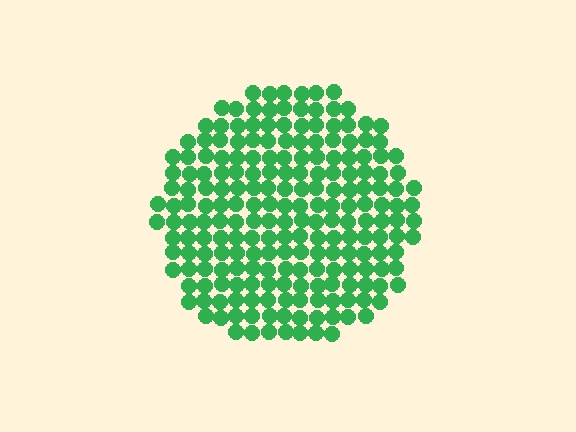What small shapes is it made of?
It is made of small circles.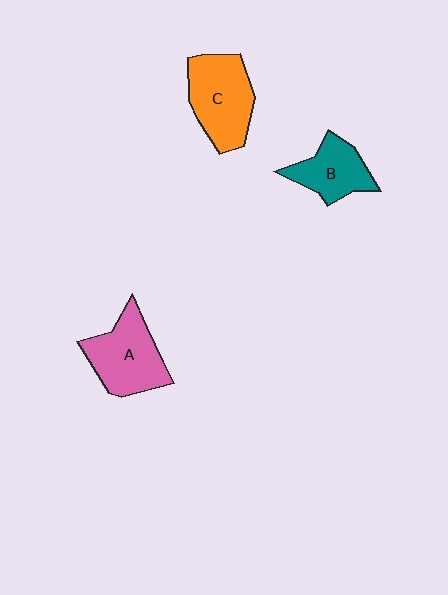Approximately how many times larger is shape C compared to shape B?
Approximately 1.4 times.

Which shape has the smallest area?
Shape B (teal).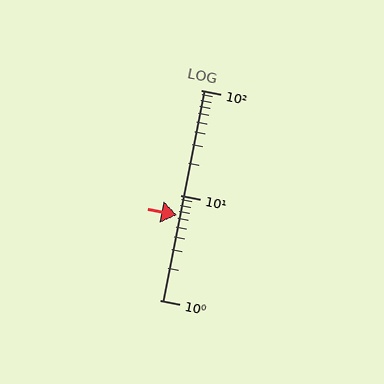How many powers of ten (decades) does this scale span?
The scale spans 2 decades, from 1 to 100.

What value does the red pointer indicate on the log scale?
The pointer indicates approximately 6.4.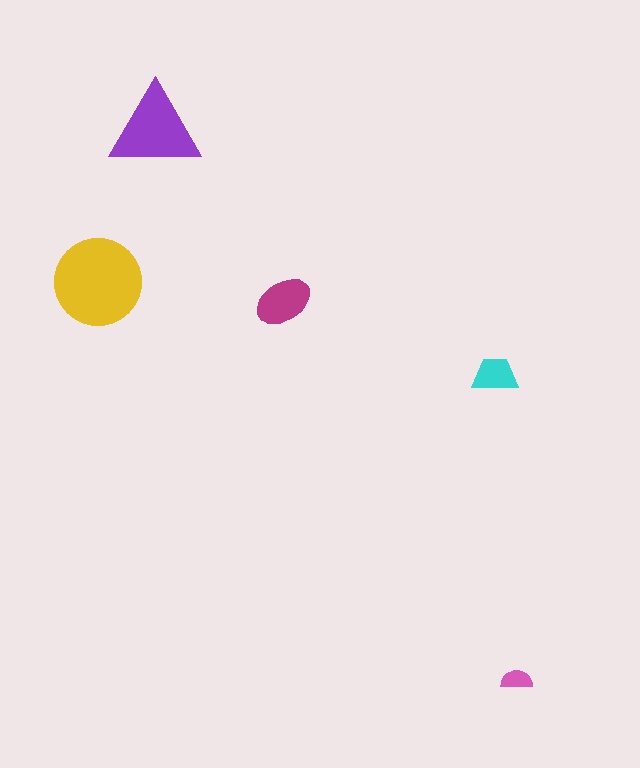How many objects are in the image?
There are 5 objects in the image.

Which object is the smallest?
The pink semicircle.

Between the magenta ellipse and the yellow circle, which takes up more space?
The yellow circle.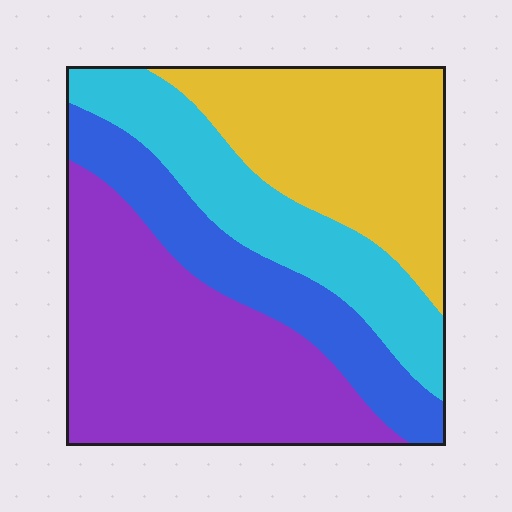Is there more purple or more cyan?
Purple.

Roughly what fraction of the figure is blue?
Blue takes up about one sixth (1/6) of the figure.